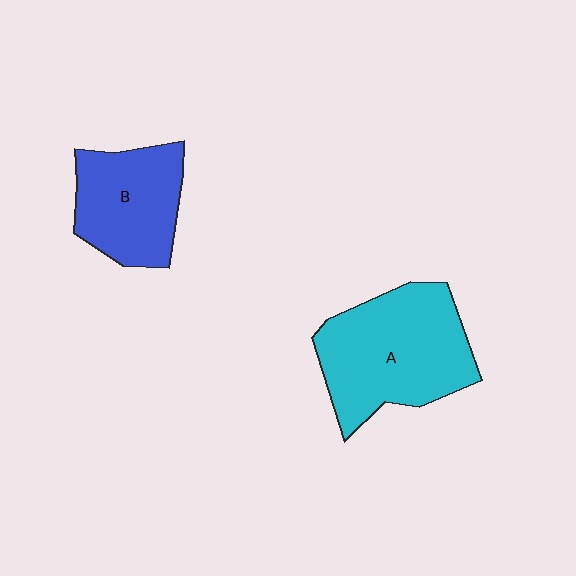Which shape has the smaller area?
Shape B (blue).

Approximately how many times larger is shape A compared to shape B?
Approximately 1.4 times.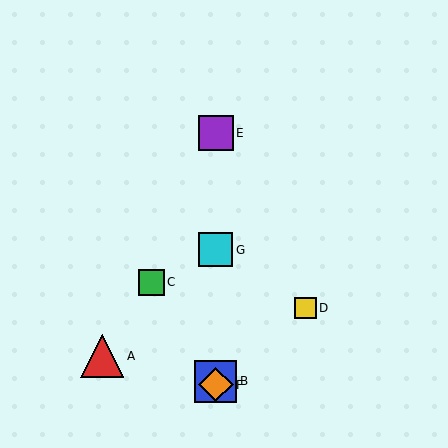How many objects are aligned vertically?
4 objects (B, E, F, G) are aligned vertically.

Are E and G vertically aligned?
Yes, both are at x≈216.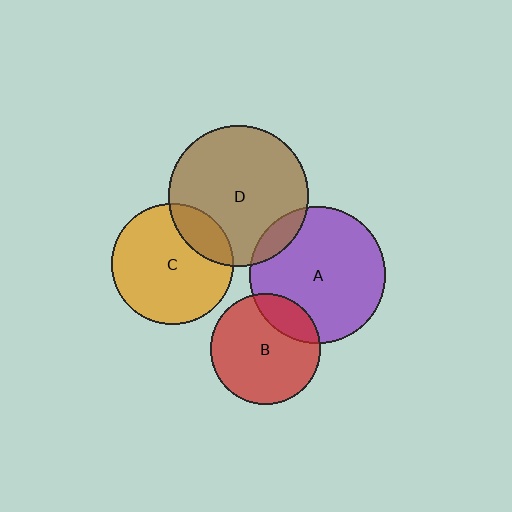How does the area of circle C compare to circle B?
Approximately 1.2 times.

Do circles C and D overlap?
Yes.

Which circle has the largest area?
Circle D (brown).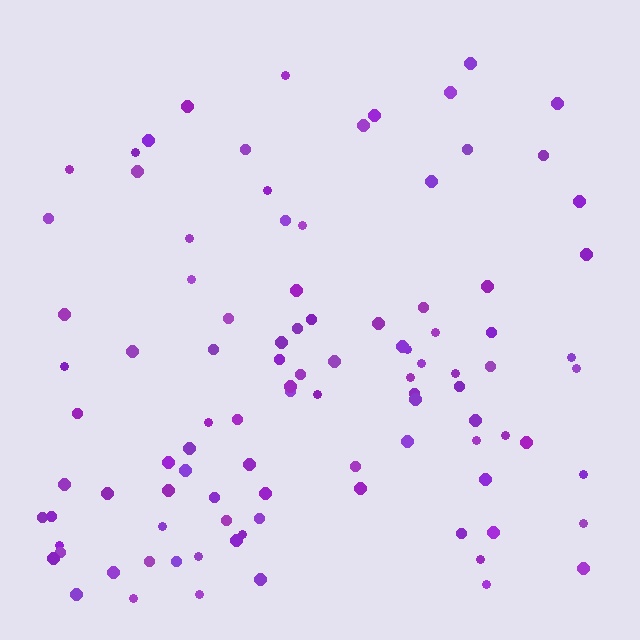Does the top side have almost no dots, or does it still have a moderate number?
Still a moderate number, just noticeably fewer than the bottom.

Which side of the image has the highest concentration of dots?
The bottom.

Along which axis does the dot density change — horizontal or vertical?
Vertical.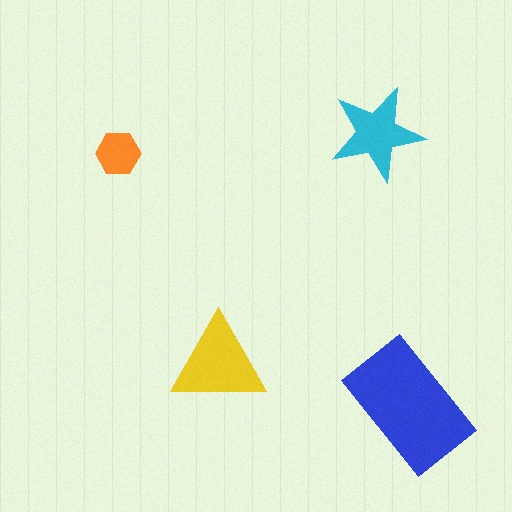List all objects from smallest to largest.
The orange hexagon, the cyan star, the yellow triangle, the blue rectangle.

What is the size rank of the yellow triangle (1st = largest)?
2nd.